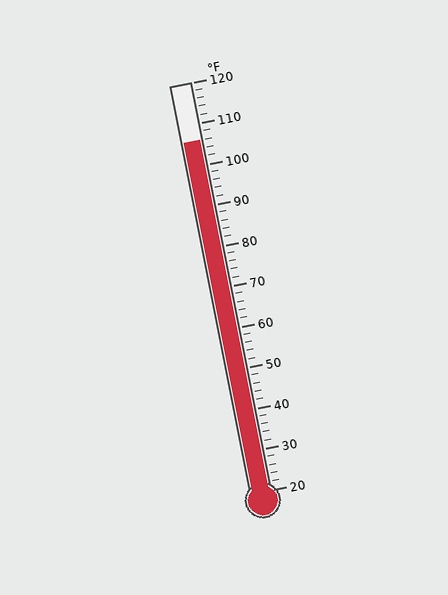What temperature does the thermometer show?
The thermometer shows approximately 106°F.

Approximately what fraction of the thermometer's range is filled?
The thermometer is filled to approximately 85% of its range.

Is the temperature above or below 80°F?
The temperature is above 80°F.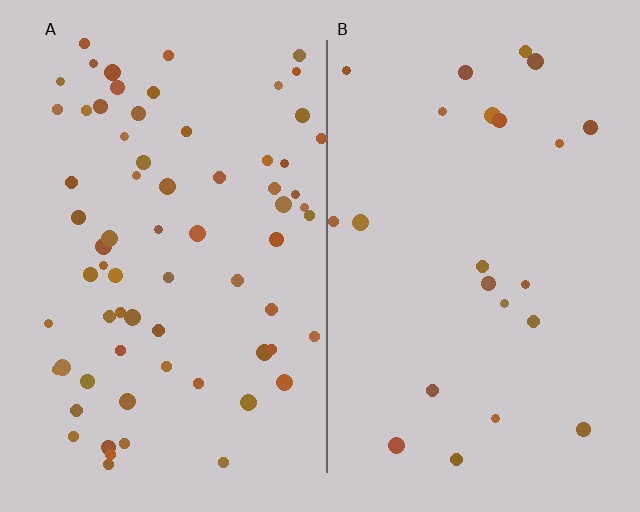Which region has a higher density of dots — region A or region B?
A (the left).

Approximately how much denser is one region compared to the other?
Approximately 3.0× — region A over region B.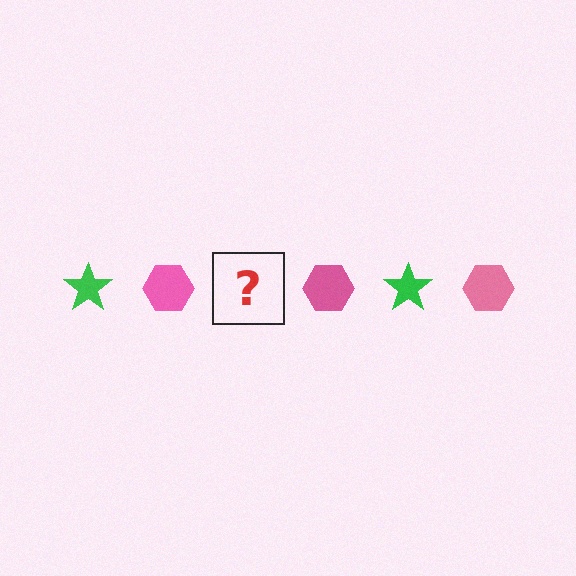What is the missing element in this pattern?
The missing element is a green star.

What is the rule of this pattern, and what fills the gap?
The rule is that the pattern alternates between green star and pink hexagon. The gap should be filled with a green star.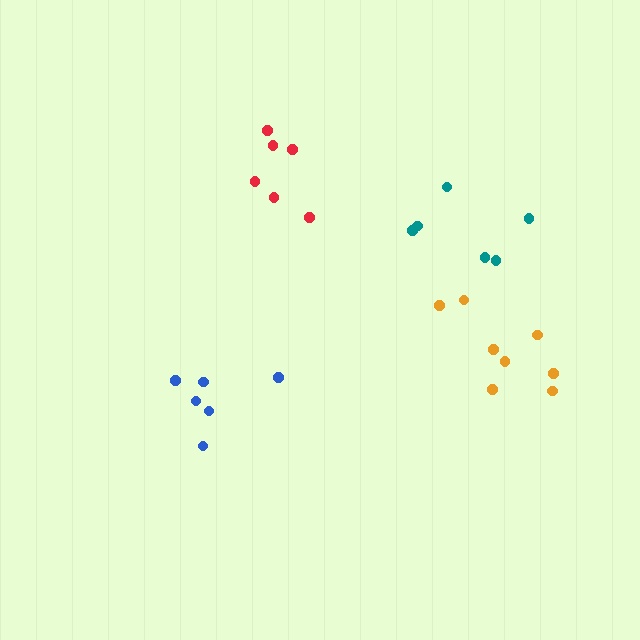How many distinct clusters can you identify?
There are 4 distinct clusters.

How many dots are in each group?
Group 1: 6 dots, Group 2: 6 dots, Group 3: 6 dots, Group 4: 8 dots (26 total).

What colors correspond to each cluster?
The clusters are colored: blue, teal, red, orange.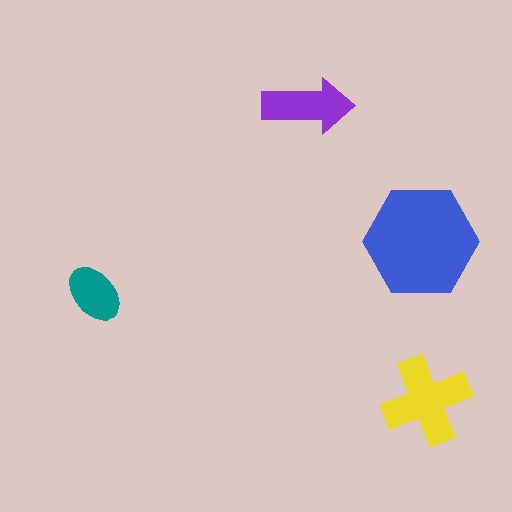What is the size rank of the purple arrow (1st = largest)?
3rd.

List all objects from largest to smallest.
The blue hexagon, the yellow cross, the purple arrow, the teal ellipse.